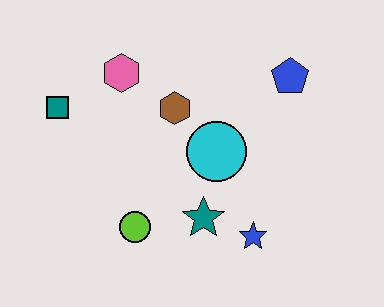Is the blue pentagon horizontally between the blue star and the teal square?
No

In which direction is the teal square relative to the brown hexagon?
The teal square is to the left of the brown hexagon.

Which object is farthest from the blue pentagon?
The teal square is farthest from the blue pentagon.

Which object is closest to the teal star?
The blue star is closest to the teal star.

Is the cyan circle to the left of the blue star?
Yes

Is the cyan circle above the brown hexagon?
No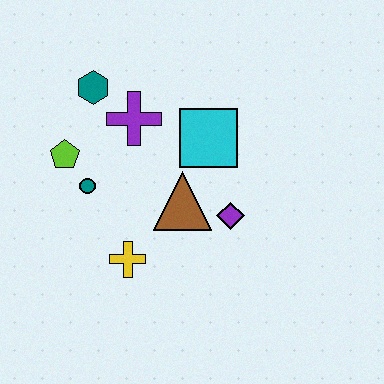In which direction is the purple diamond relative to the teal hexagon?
The purple diamond is to the right of the teal hexagon.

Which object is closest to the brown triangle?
The purple diamond is closest to the brown triangle.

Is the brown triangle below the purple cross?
Yes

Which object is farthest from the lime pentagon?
The purple diamond is farthest from the lime pentagon.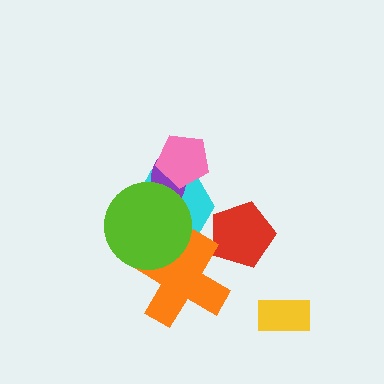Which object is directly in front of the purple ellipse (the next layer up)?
The lime circle is directly in front of the purple ellipse.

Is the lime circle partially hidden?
No, no other shape covers it.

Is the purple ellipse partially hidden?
Yes, it is partially covered by another shape.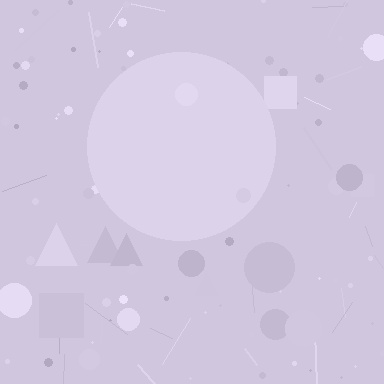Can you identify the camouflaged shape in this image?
The camouflaged shape is a circle.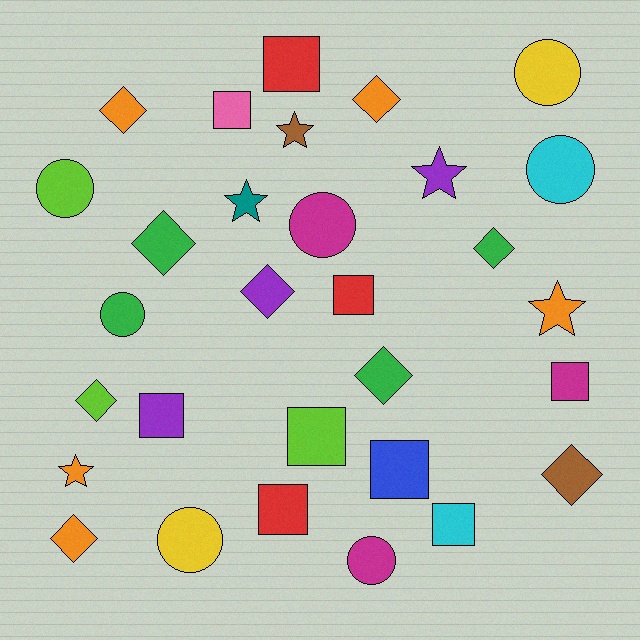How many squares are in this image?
There are 9 squares.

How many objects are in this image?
There are 30 objects.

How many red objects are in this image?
There are 3 red objects.